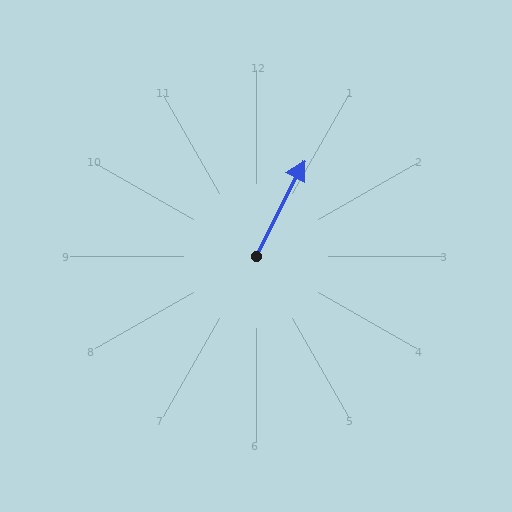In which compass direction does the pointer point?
Northeast.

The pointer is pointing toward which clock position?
Roughly 1 o'clock.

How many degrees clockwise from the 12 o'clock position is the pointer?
Approximately 27 degrees.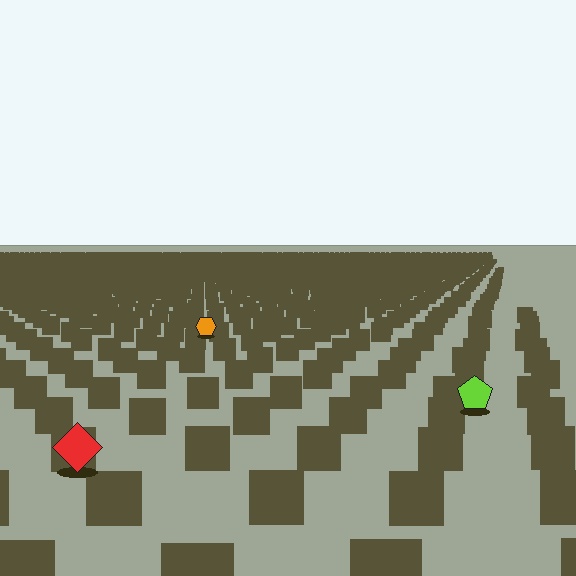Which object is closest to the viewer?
The red diamond is closest. The texture marks near it are larger and more spread out.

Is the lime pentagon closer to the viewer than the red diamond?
No. The red diamond is closer — you can tell from the texture gradient: the ground texture is coarser near it.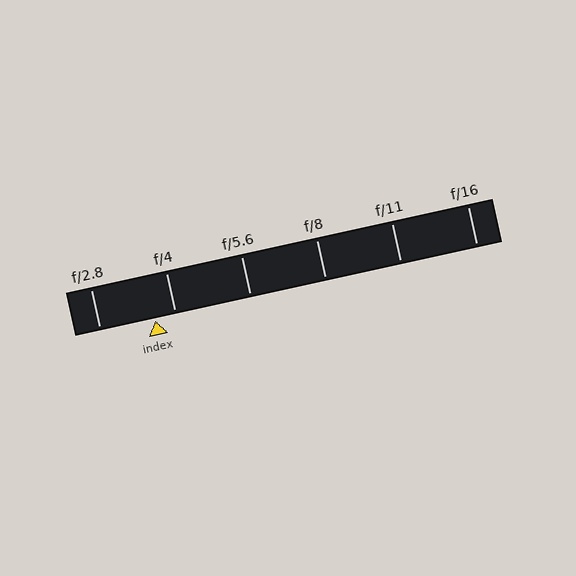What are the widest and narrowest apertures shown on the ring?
The widest aperture shown is f/2.8 and the narrowest is f/16.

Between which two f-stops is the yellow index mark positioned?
The index mark is between f/2.8 and f/4.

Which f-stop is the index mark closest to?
The index mark is closest to f/4.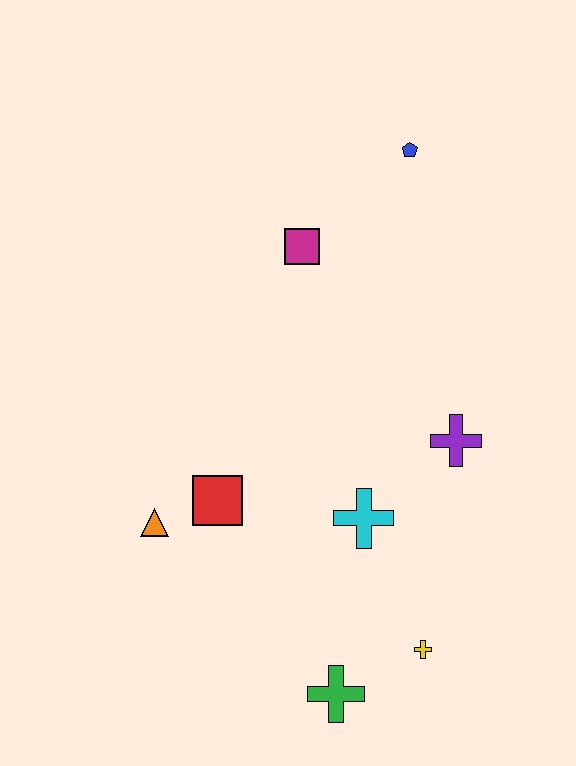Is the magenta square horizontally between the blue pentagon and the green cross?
No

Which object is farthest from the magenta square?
The green cross is farthest from the magenta square.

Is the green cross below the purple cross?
Yes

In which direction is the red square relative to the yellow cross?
The red square is to the left of the yellow cross.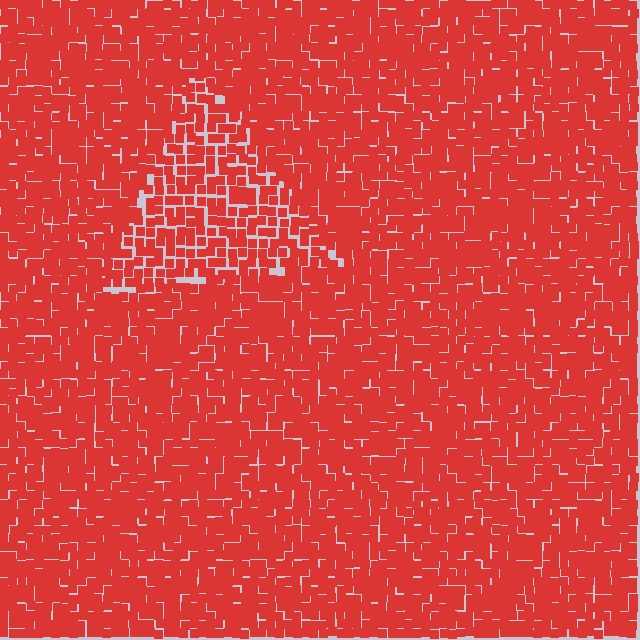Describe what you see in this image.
The image contains small red elements arranged at two different densities. A triangle-shaped region is visible where the elements are less densely packed than the surrounding area.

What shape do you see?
I see a triangle.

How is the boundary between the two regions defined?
The boundary is defined by a change in element density (approximately 1.4x ratio). All elements are the same color, size, and shape.